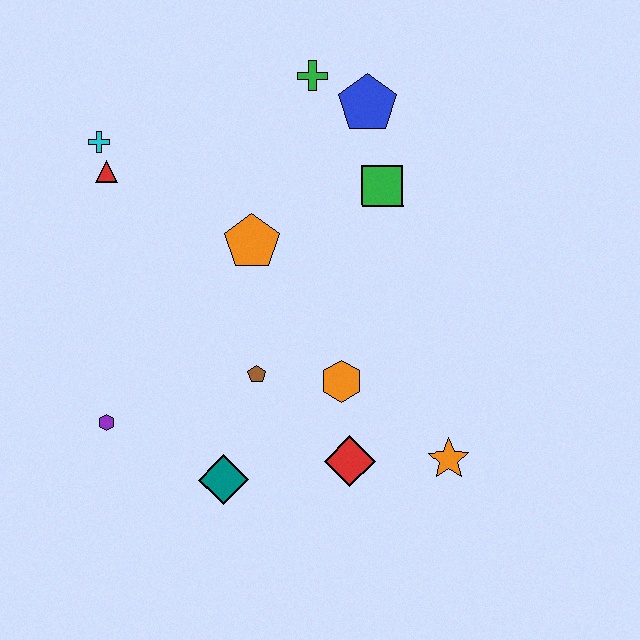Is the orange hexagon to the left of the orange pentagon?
No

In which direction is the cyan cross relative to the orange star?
The cyan cross is to the left of the orange star.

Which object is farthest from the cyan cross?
The orange star is farthest from the cyan cross.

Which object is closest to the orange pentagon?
The brown pentagon is closest to the orange pentagon.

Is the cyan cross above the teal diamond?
Yes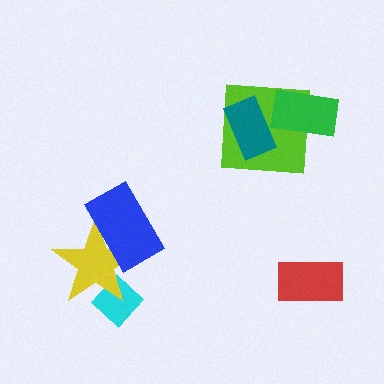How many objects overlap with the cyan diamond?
1 object overlaps with the cyan diamond.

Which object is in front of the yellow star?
The blue rectangle is in front of the yellow star.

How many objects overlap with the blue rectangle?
1 object overlaps with the blue rectangle.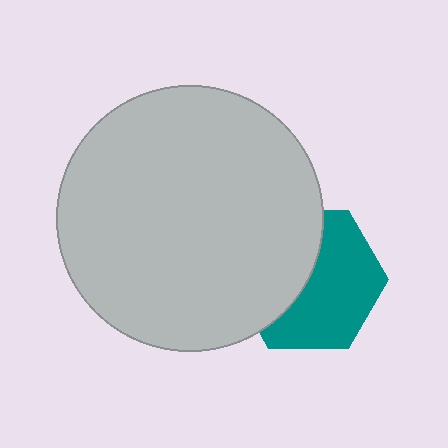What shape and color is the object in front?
The object in front is a light gray circle.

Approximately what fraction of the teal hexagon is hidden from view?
Roughly 44% of the teal hexagon is hidden behind the light gray circle.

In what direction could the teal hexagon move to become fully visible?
The teal hexagon could move right. That would shift it out from behind the light gray circle entirely.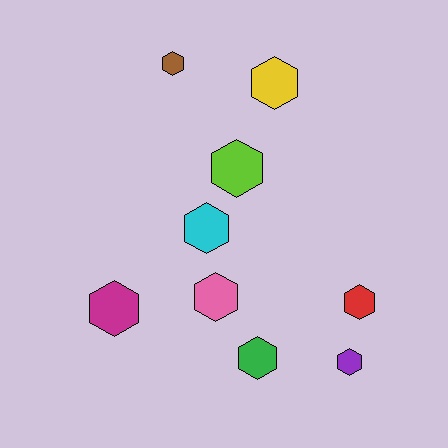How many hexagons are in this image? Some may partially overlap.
There are 9 hexagons.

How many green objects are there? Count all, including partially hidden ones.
There is 1 green object.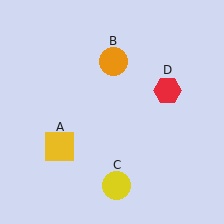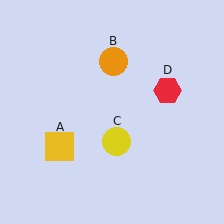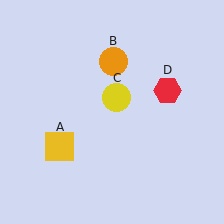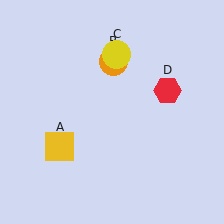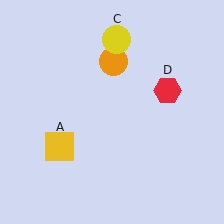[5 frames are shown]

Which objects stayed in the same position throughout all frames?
Yellow square (object A) and orange circle (object B) and red hexagon (object D) remained stationary.